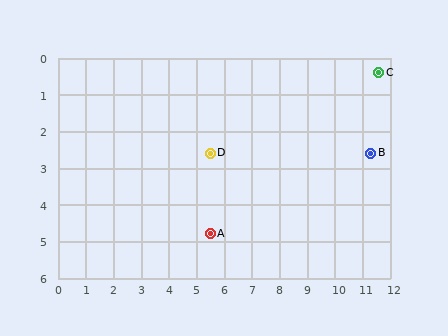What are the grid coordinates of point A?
Point A is at approximately (5.5, 4.8).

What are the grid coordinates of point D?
Point D is at approximately (5.5, 2.6).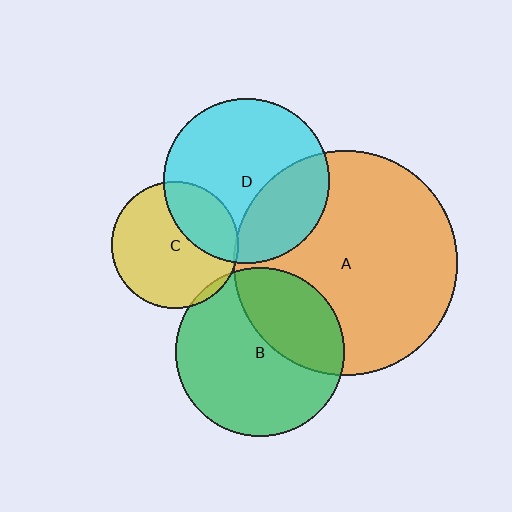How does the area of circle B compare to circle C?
Approximately 1.7 times.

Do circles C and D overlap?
Yes.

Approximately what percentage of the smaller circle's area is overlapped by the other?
Approximately 30%.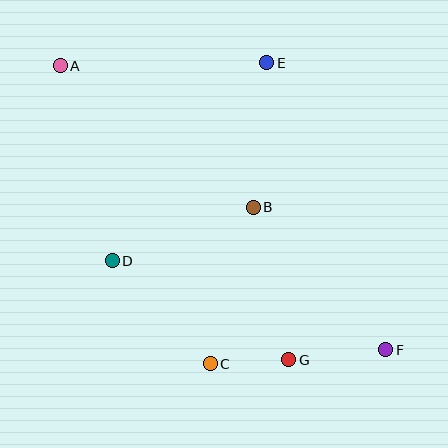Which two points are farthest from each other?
Points A and F are farthest from each other.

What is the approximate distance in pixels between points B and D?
The distance between B and D is approximately 151 pixels.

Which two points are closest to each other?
Points C and G are closest to each other.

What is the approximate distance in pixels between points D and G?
The distance between D and G is approximately 202 pixels.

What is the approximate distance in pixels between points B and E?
The distance between B and E is approximately 145 pixels.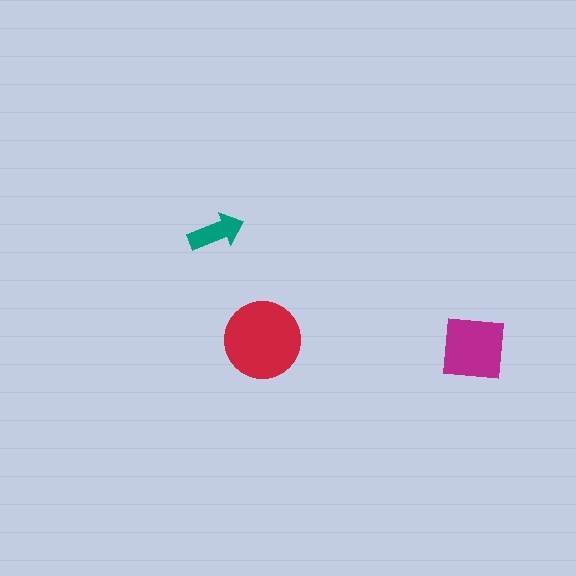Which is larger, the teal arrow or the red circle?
The red circle.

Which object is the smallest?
The teal arrow.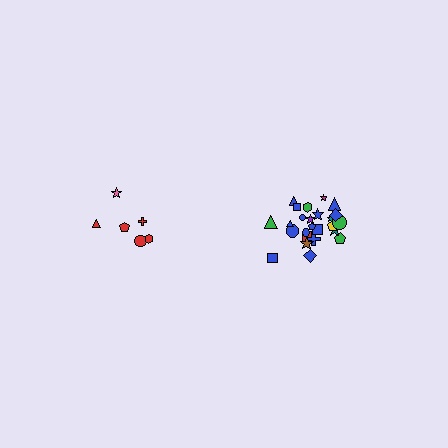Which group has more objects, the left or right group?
The right group.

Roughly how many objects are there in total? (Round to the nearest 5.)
Roughly 30 objects in total.